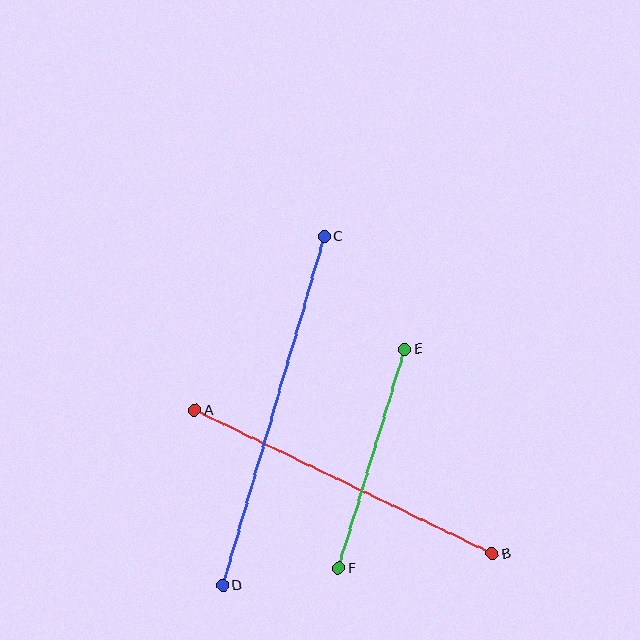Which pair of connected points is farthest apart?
Points C and D are farthest apart.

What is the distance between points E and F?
The distance is approximately 229 pixels.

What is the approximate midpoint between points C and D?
The midpoint is at approximately (274, 411) pixels.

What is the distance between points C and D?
The distance is approximately 364 pixels.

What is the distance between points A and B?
The distance is approximately 330 pixels.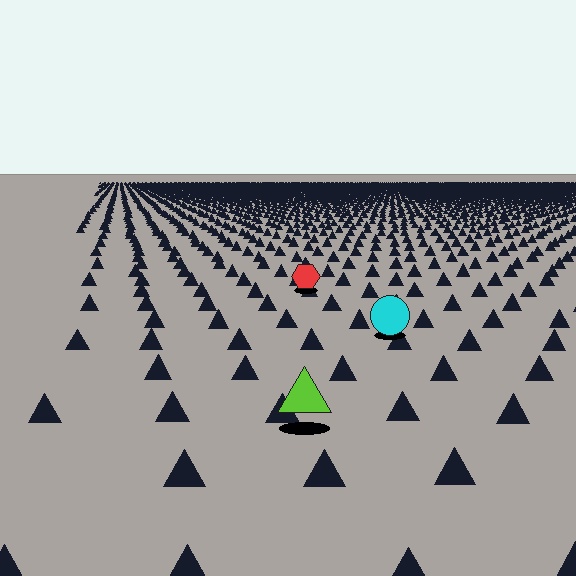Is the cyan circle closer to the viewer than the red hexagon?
Yes. The cyan circle is closer — you can tell from the texture gradient: the ground texture is coarser near it.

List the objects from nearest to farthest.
From nearest to farthest: the lime triangle, the cyan circle, the red hexagon.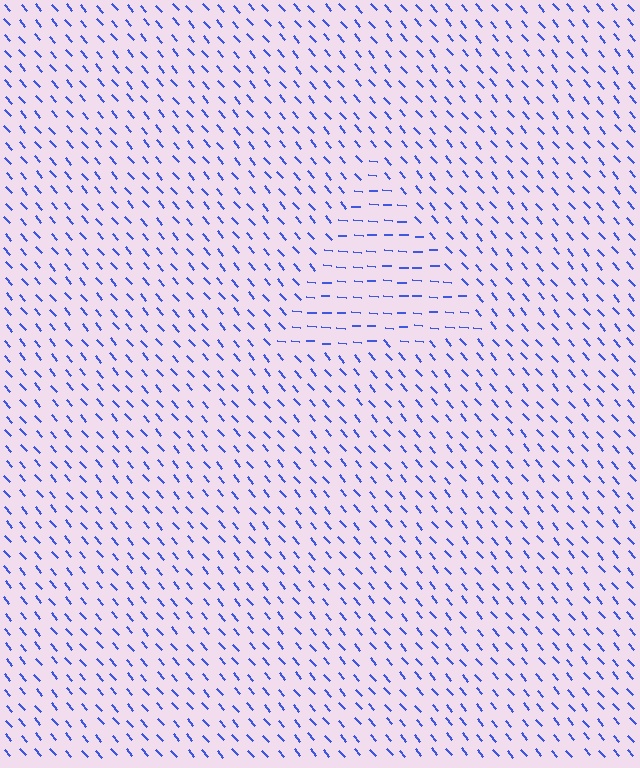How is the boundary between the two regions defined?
The boundary is defined purely by a change in line orientation (approximately 45 degrees difference). All lines are the same color and thickness.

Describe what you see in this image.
The image is filled with small blue line segments. A triangle region in the image has lines oriented differently from the surrounding lines, creating a visible texture boundary.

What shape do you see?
I see a triangle.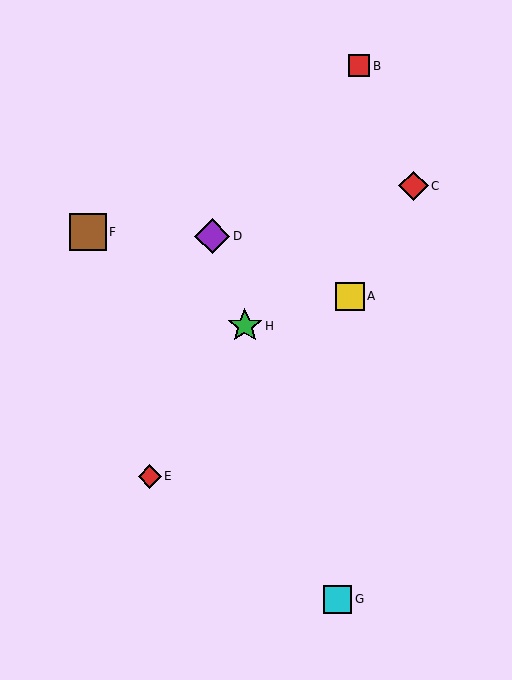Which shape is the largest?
The brown square (labeled F) is the largest.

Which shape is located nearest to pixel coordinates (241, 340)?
The green star (labeled H) at (245, 326) is nearest to that location.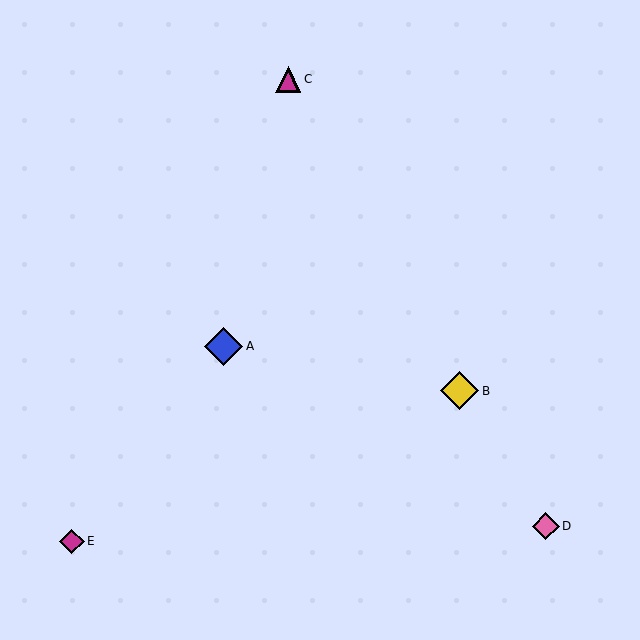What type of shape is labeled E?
Shape E is a magenta diamond.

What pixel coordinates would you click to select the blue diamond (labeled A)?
Click at (223, 346) to select the blue diamond A.